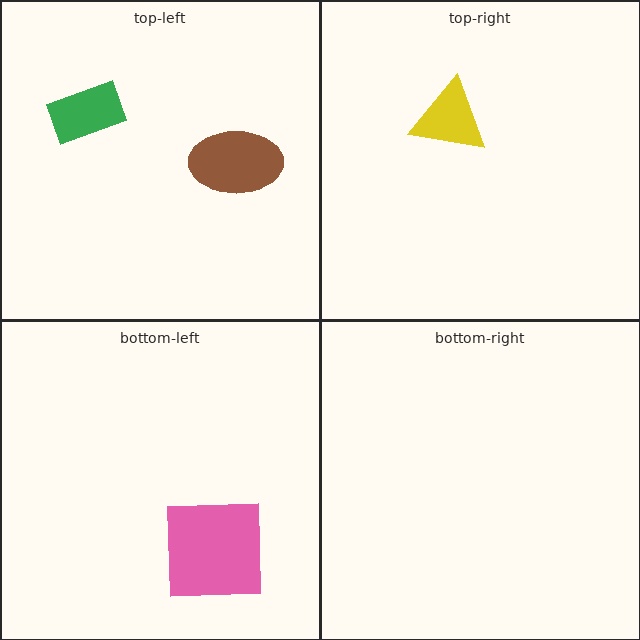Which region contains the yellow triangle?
The top-right region.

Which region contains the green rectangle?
The top-left region.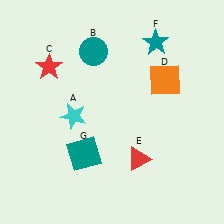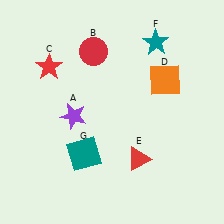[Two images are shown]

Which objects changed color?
A changed from cyan to purple. B changed from teal to red.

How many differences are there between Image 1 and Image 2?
There are 2 differences between the two images.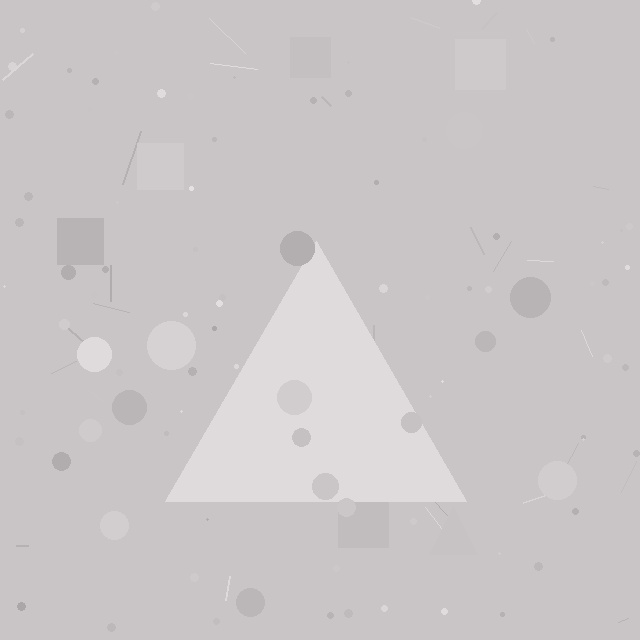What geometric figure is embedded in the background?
A triangle is embedded in the background.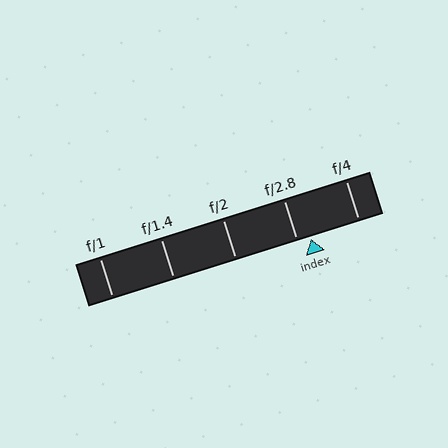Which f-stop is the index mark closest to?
The index mark is closest to f/2.8.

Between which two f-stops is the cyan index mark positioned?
The index mark is between f/2.8 and f/4.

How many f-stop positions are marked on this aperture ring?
There are 5 f-stop positions marked.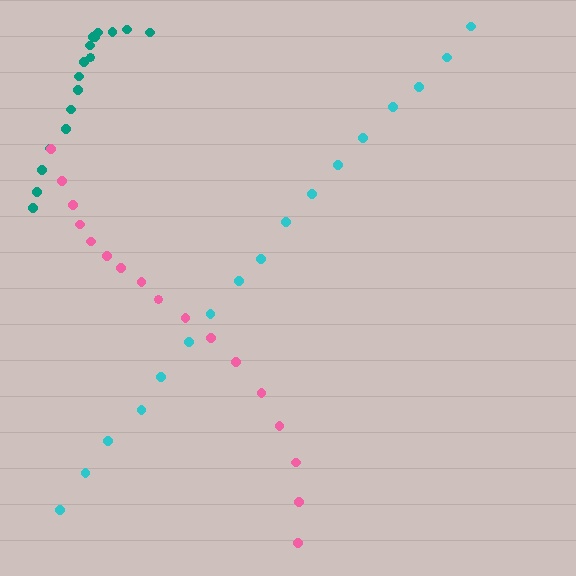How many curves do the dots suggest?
There are 3 distinct paths.